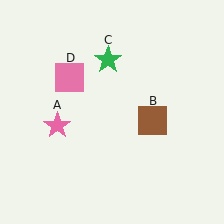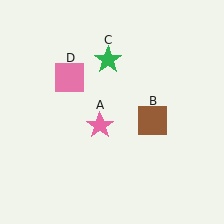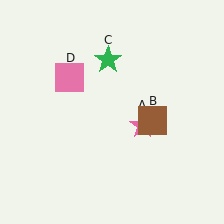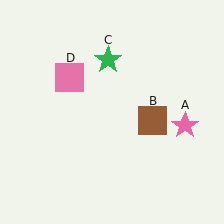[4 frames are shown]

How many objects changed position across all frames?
1 object changed position: pink star (object A).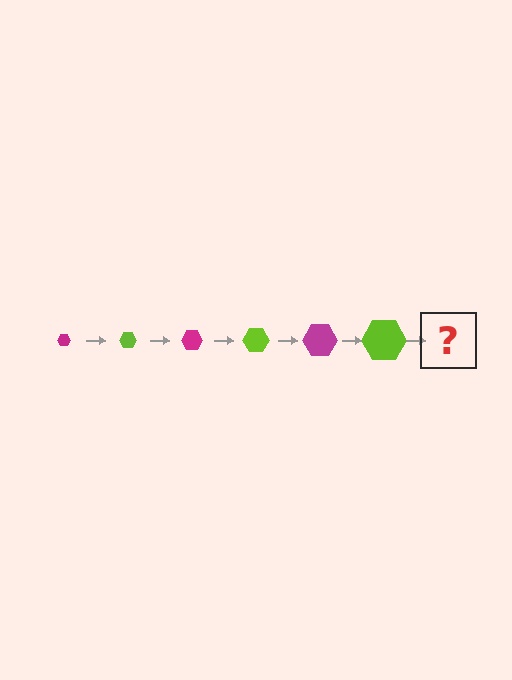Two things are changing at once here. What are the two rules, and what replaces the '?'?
The two rules are that the hexagon grows larger each step and the color cycles through magenta and lime. The '?' should be a magenta hexagon, larger than the previous one.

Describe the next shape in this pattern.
It should be a magenta hexagon, larger than the previous one.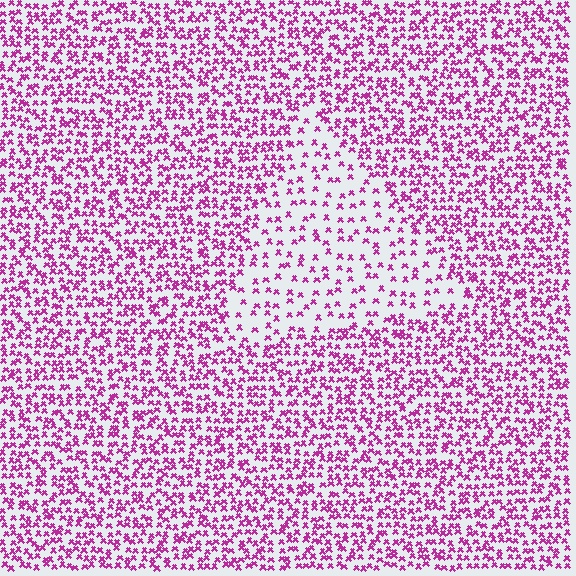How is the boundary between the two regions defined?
The boundary is defined by a change in element density (approximately 2.3x ratio). All elements are the same color, size, and shape.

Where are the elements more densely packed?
The elements are more densely packed outside the triangle boundary.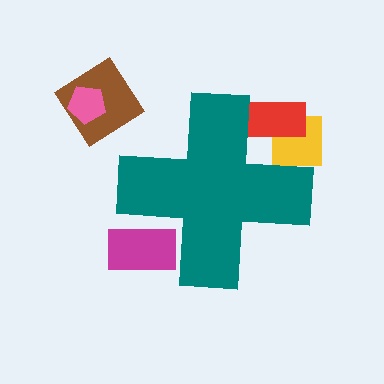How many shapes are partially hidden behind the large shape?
3 shapes are partially hidden.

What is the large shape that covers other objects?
A teal cross.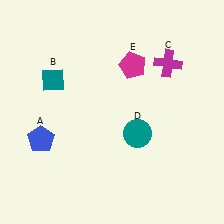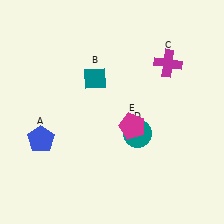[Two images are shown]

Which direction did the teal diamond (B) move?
The teal diamond (B) moved right.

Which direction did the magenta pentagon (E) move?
The magenta pentagon (E) moved down.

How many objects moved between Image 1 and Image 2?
2 objects moved between the two images.